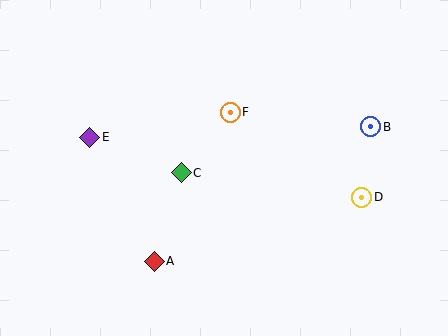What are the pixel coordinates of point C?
Point C is at (181, 173).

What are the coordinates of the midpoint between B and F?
The midpoint between B and F is at (300, 120).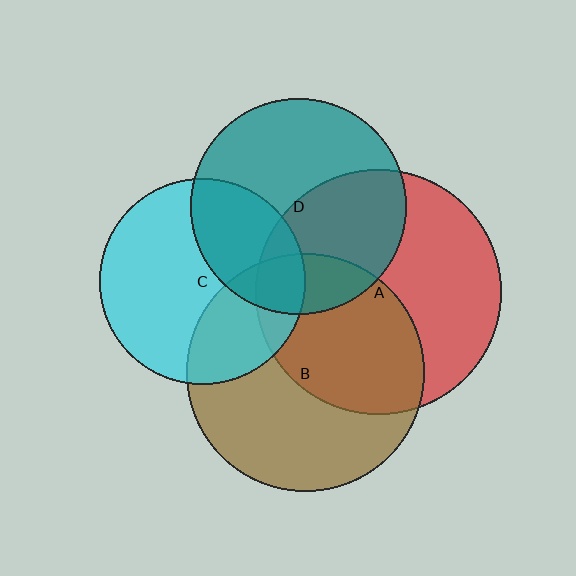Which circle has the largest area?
Circle A (red).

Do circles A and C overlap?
Yes.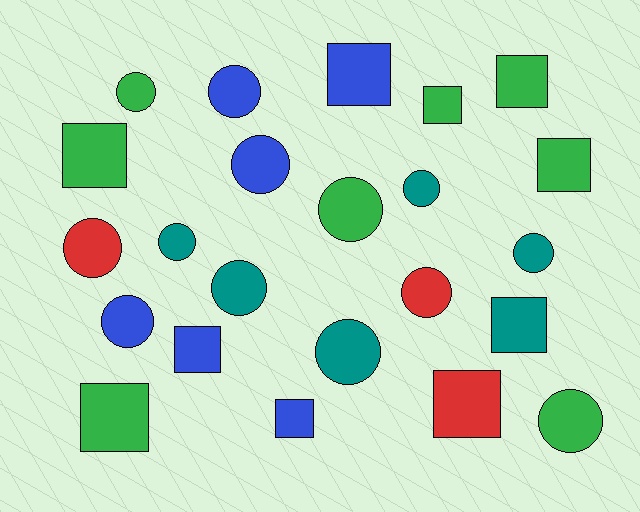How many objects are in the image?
There are 23 objects.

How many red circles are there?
There are 2 red circles.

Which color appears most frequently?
Green, with 8 objects.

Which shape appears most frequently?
Circle, with 13 objects.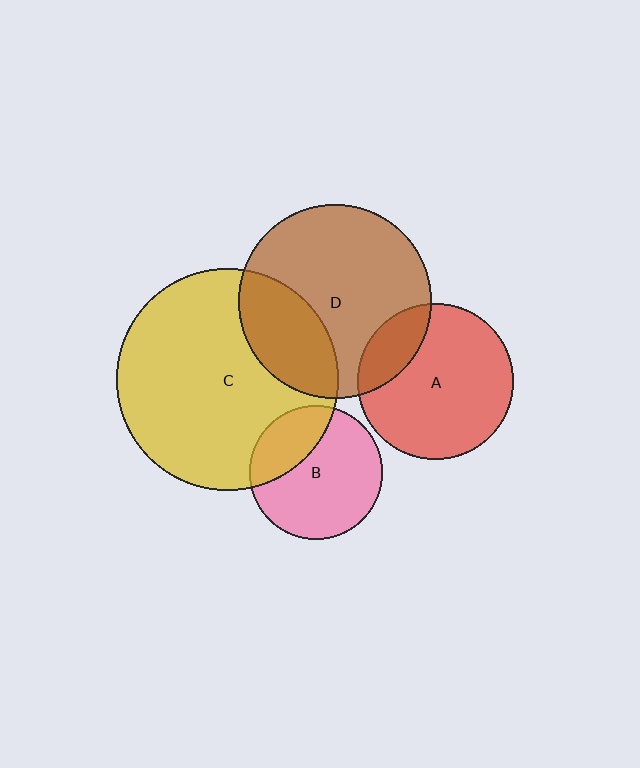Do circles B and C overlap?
Yes.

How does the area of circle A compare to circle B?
Approximately 1.4 times.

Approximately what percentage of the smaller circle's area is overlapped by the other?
Approximately 30%.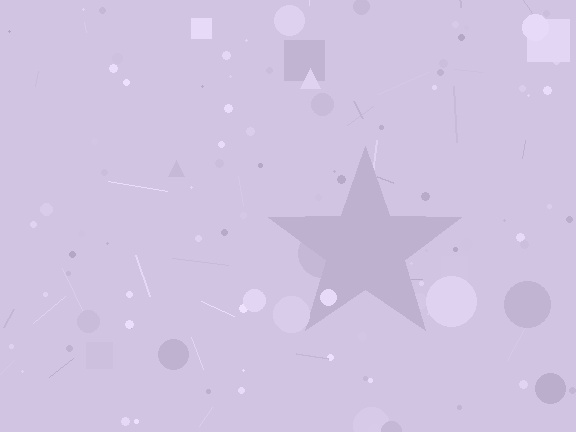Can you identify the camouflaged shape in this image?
The camouflaged shape is a star.